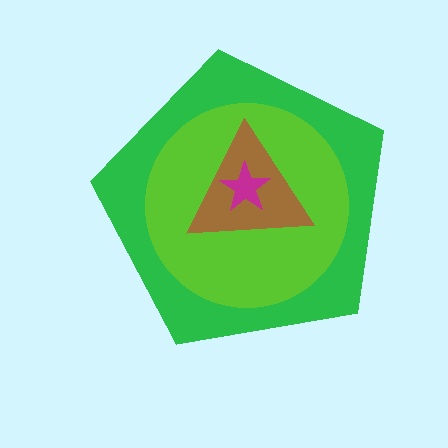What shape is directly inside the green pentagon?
The lime circle.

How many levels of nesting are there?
4.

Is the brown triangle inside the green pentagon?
Yes.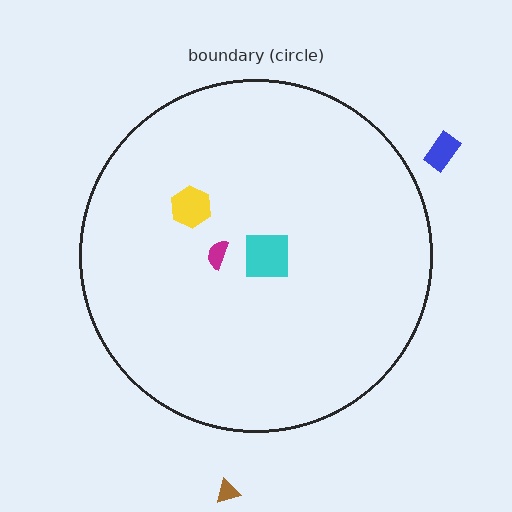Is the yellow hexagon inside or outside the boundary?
Inside.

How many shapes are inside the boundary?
3 inside, 2 outside.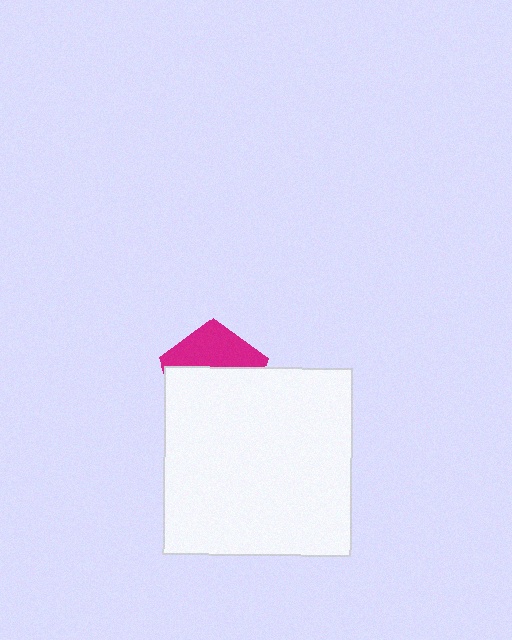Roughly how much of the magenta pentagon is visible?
A small part of it is visible (roughly 41%).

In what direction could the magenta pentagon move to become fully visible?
The magenta pentagon could move up. That would shift it out from behind the white square entirely.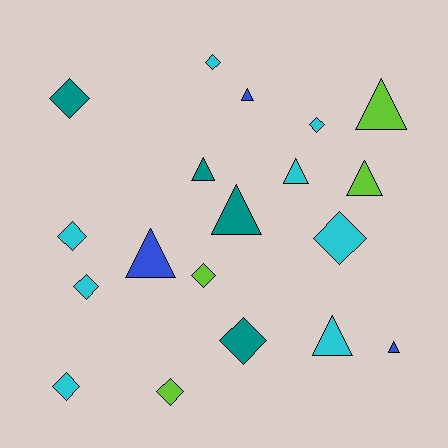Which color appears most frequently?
Cyan, with 8 objects.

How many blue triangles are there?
There are 3 blue triangles.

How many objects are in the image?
There are 19 objects.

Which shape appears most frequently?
Diamond, with 10 objects.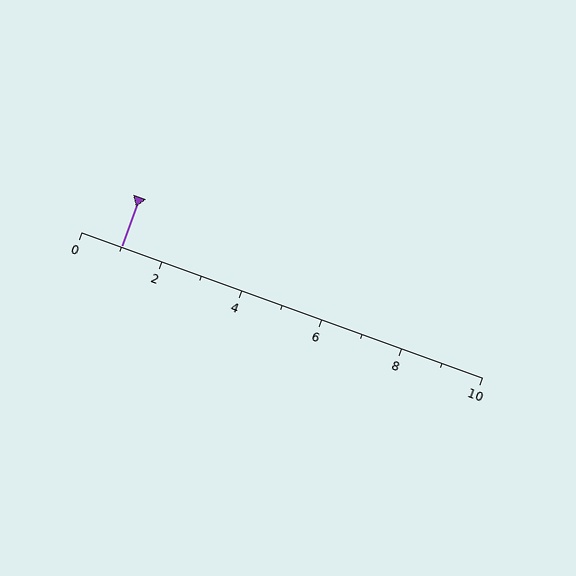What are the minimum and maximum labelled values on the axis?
The axis runs from 0 to 10.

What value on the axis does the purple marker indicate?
The marker indicates approximately 1.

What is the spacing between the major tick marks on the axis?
The major ticks are spaced 2 apart.